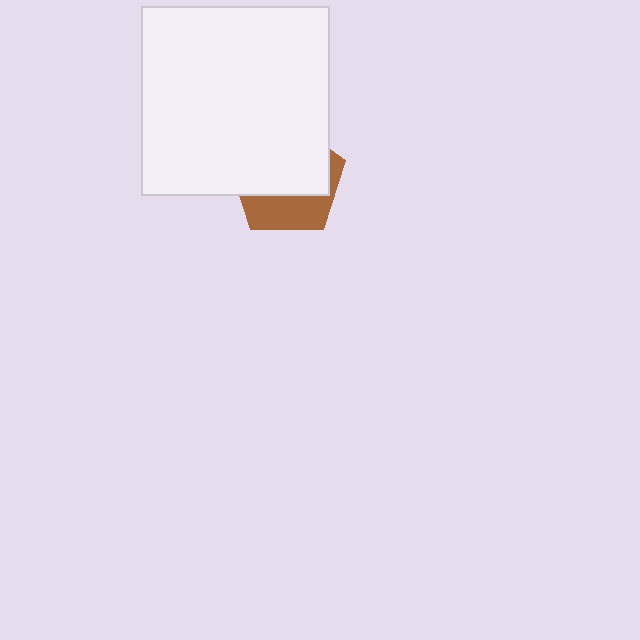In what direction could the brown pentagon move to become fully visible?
The brown pentagon could move down. That would shift it out from behind the white square entirely.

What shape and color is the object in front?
The object in front is a white square.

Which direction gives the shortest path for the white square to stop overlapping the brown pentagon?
Moving up gives the shortest separation.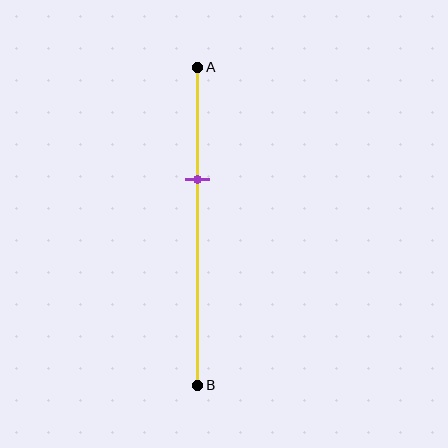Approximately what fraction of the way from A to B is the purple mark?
The purple mark is approximately 35% of the way from A to B.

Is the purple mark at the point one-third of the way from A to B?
Yes, the mark is approximately at the one-third point.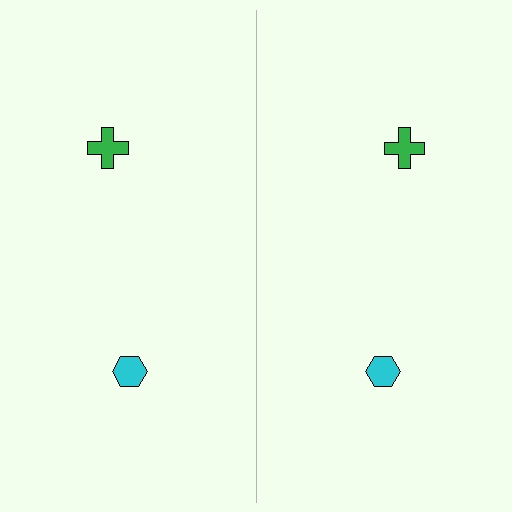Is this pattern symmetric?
Yes, this pattern has bilateral (reflection) symmetry.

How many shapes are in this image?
There are 4 shapes in this image.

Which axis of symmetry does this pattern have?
The pattern has a vertical axis of symmetry running through the center of the image.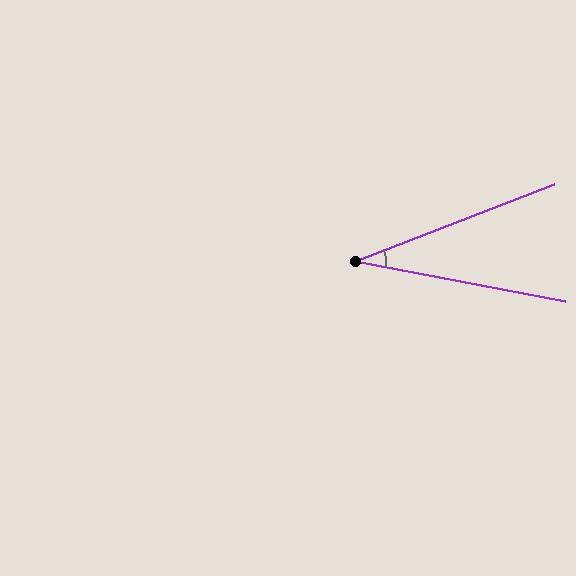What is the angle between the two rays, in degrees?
Approximately 32 degrees.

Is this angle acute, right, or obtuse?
It is acute.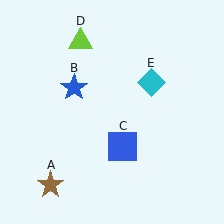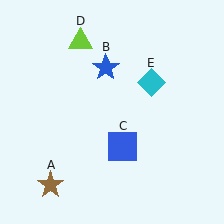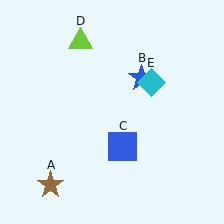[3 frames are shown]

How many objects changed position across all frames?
1 object changed position: blue star (object B).